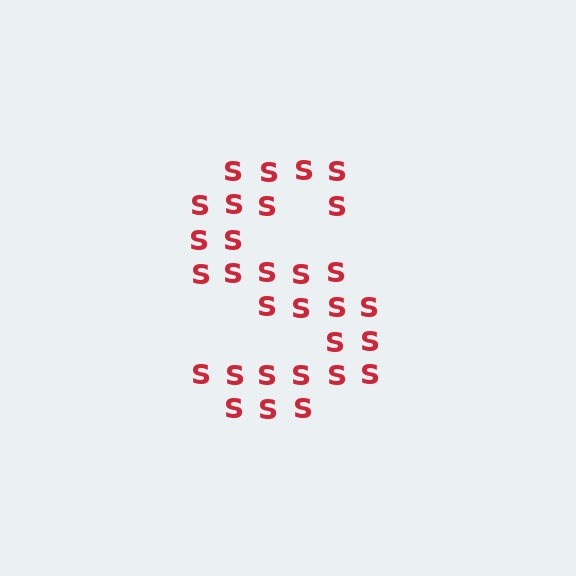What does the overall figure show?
The overall figure shows the letter S.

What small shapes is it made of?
It is made of small letter S's.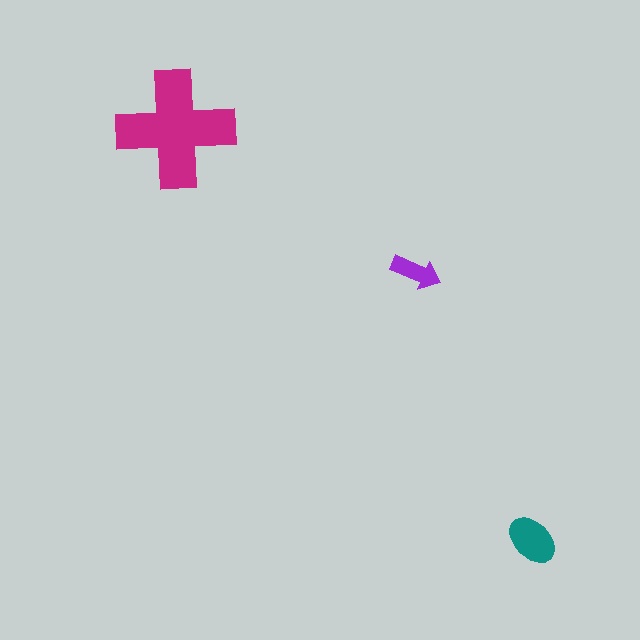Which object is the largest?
The magenta cross.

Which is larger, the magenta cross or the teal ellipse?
The magenta cross.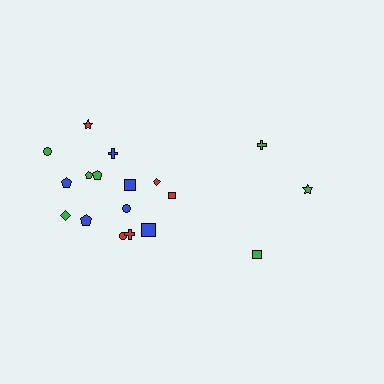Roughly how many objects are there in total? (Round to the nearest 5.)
Roughly 20 objects in total.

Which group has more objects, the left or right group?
The left group.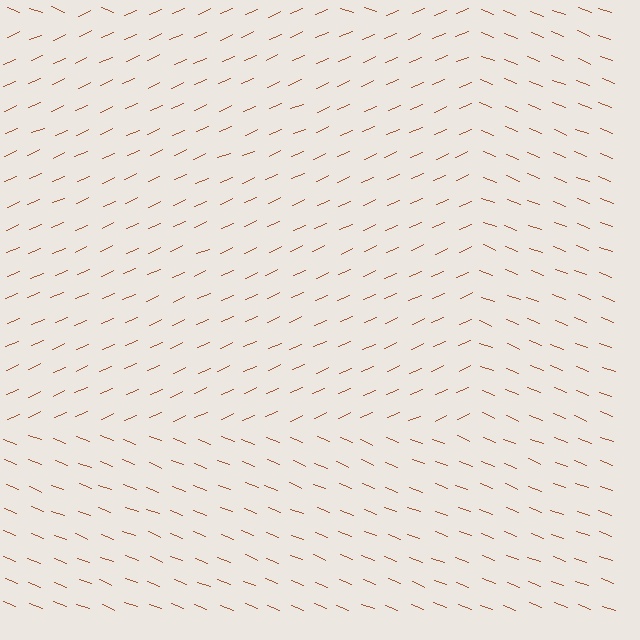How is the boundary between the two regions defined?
The boundary is defined purely by a change in line orientation (approximately 45 degrees difference). All lines are the same color and thickness.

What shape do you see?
I see a rectangle.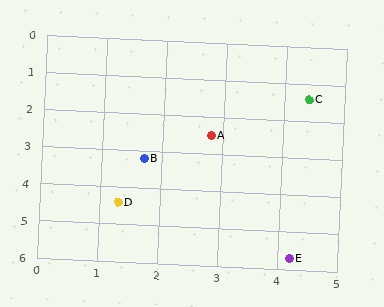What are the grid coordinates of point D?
Point D is at approximately (1.3, 4.4).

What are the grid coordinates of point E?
Point E is at approximately (4.2, 5.7).